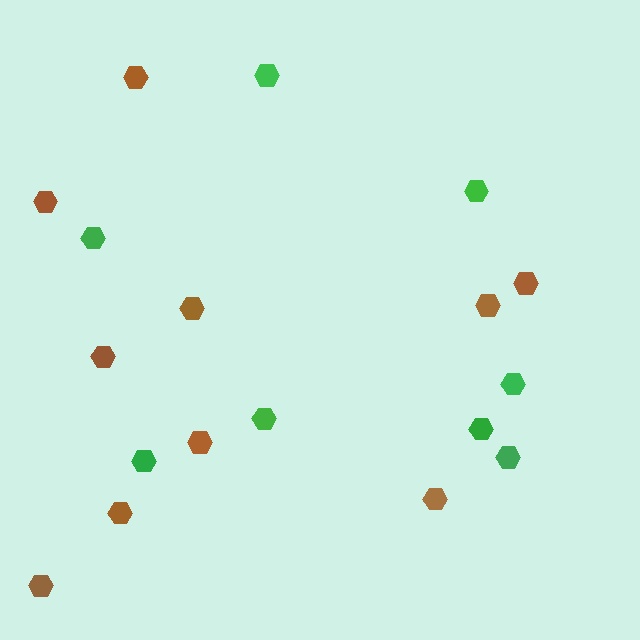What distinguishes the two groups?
There are 2 groups: one group of brown hexagons (10) and one group of green hexagons (8).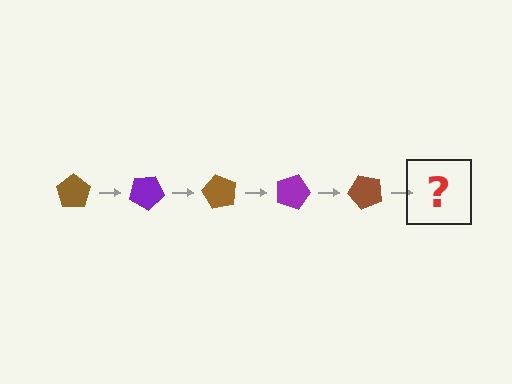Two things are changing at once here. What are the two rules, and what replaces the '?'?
The two rules are that it rotates 30 degrees each step and the color cycles through brown and purple. The '?' should be a purple pentagon, rotated 150 degrees from the start.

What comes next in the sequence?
The next element should be a purple pentagon, rotated 150 degrees from the start.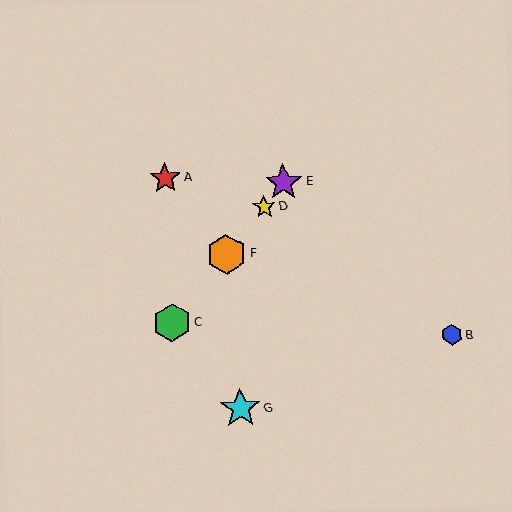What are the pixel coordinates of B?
Object B is at (452, 335).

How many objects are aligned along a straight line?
4 objects (C, D, E, F) are aligned along a straight line.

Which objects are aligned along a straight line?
Objects C, D, E, F are aligned along a straight line.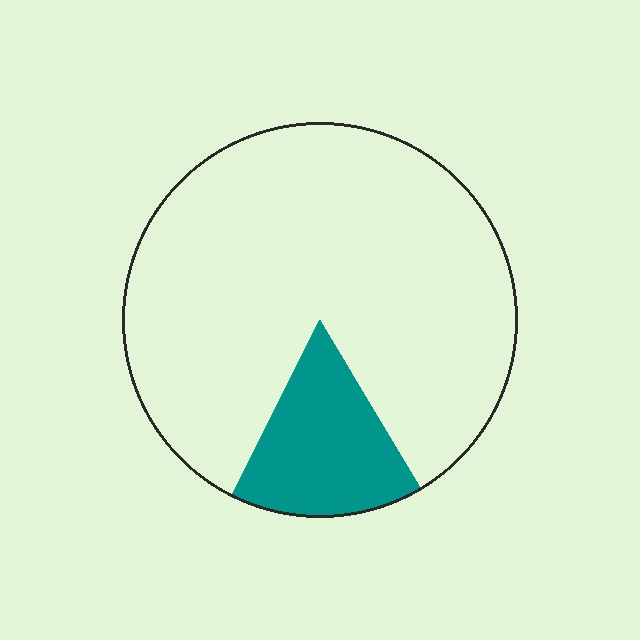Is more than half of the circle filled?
No.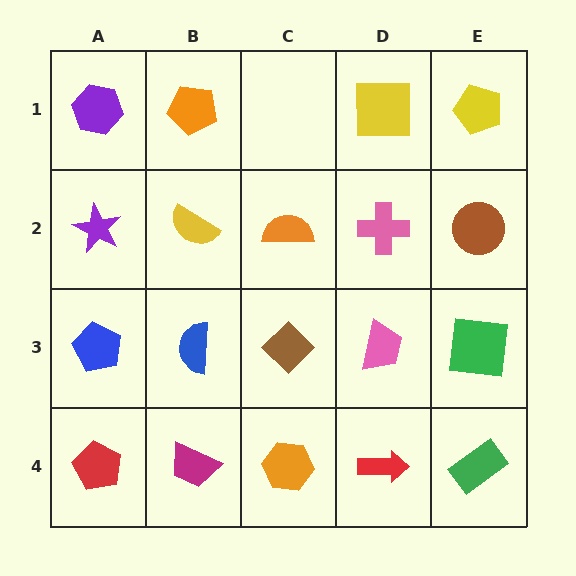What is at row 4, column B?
A magenta trapezoid.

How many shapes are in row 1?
4 shapes.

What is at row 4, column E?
A green rectangle.